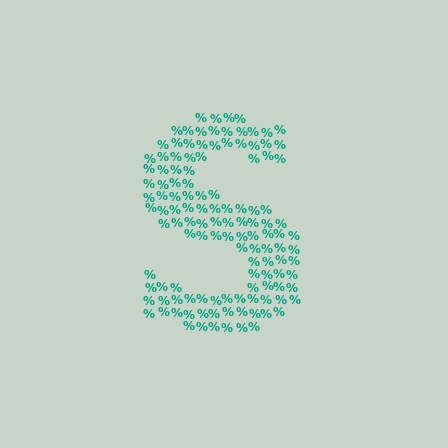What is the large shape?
The large shape is the letter S.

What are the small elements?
The small elements are percent signs.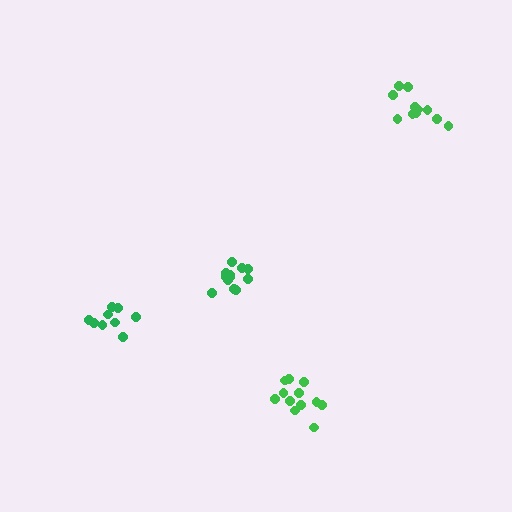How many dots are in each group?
Group 1: 12 dots, Group 2: 9 dots, Group 3: 12 dots, Group 4: 11 dots (44 total).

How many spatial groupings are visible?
There are 4 spatial groupings.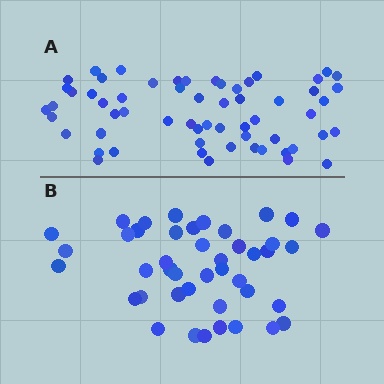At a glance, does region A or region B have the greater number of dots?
Region A (the top region) has more dots.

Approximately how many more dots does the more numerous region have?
Region A has approximately 15 more dots than region B.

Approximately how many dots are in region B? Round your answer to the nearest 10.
About 40 dots. (The exact count is 43, which rounds to 40.)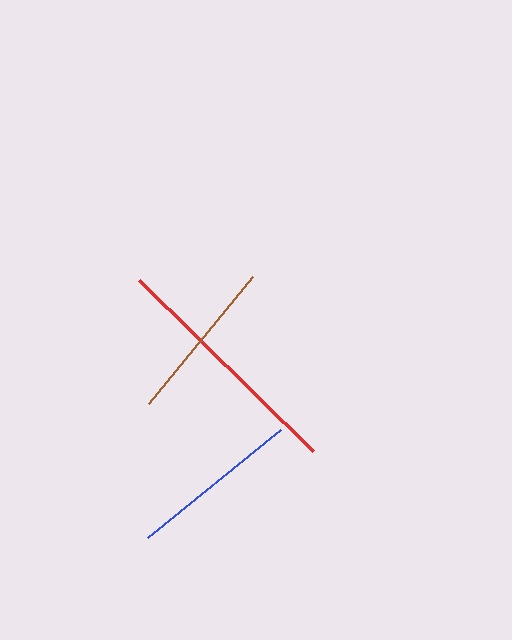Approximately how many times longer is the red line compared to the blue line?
The red line is approximately 1.4 times the length of the blue line.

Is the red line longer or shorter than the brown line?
The red line is longer than the brown line.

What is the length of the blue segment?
The blue segment is approximately 171 pixels long.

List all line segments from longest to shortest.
From longest to shortest: red, blue, brown.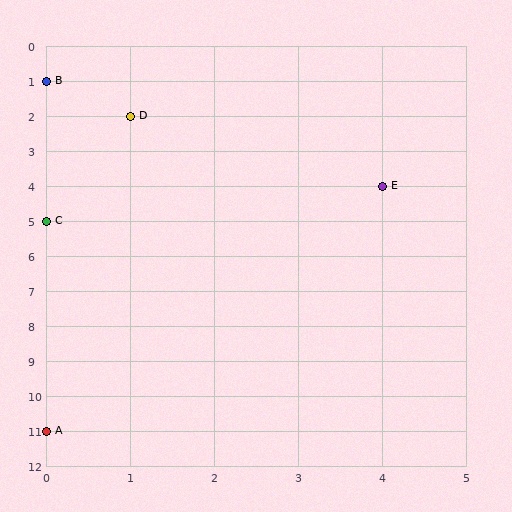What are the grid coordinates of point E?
Point E is at grid coordinates (4, 4).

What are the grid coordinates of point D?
Point D is at grid coordinates (1, 2).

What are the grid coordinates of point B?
Point B is at grid coordinates (0, 1).